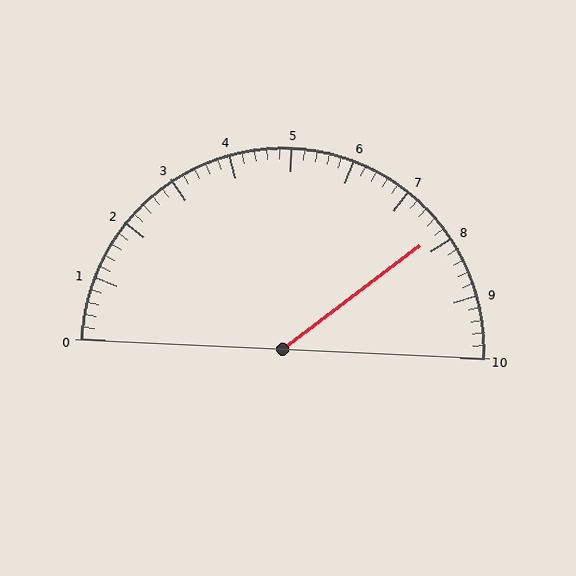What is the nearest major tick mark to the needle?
The nearest major tick mark is 8.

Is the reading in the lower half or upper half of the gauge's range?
The reading is in the upper half of the range (0 to 10).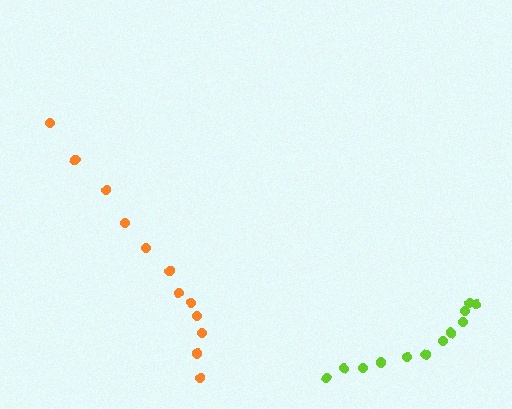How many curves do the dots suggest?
There are 2 distinct paths.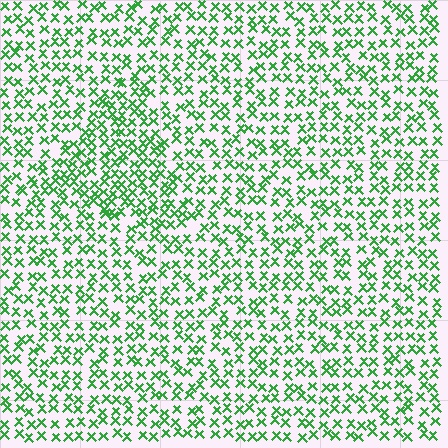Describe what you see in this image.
The image contains small green elements arranged at two different densities. A triangle-shaped region is visible where the elements are more densely packed than the surrounding area.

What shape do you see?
I see a triangle.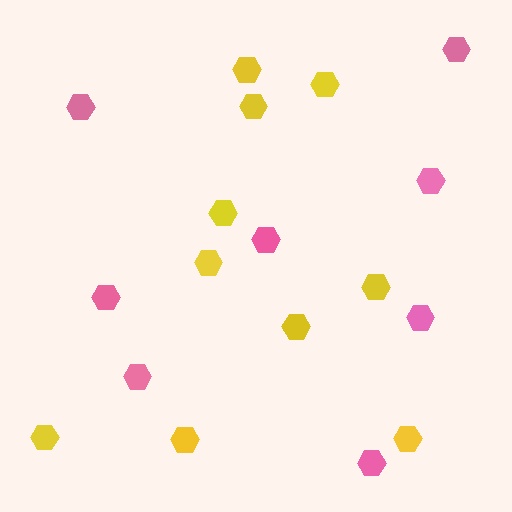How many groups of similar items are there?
There are 2 groups: one group of yellow hexagons (10) and one group of pink hexagons (8).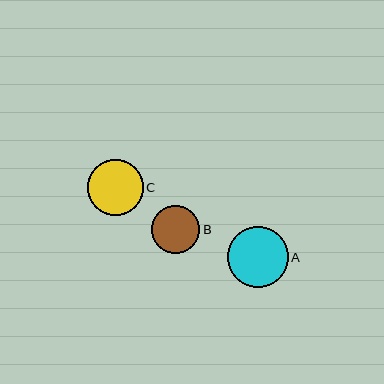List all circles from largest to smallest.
From largest to smallest: A, C, B.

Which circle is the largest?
Circle A is the largest with a size of approximately 61 pixels.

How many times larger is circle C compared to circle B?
Circle C is approximately 1.2 times the size of circle B.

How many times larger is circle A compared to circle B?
Circle A is approximately 1.3 times the size of circle B.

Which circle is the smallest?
Circle B is the smallest with a size of approximately 48 pixels.